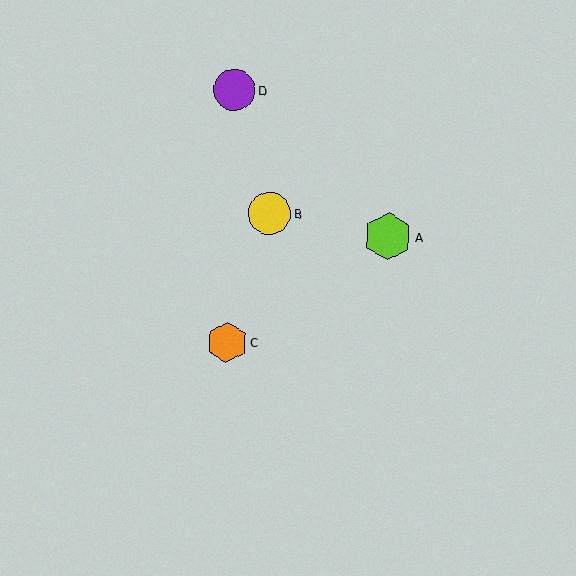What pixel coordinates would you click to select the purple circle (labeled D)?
Click at (234, 90) to select the purple circle D.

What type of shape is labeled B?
Shape B is a yellow circle.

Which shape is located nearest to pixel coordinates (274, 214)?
The yellow circle (labeled B) at (269, 213) is nearest to that location.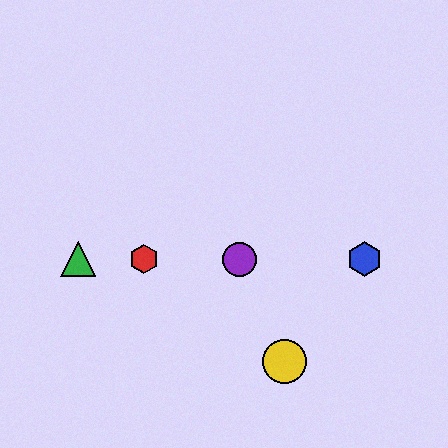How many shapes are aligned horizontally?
4 shapes (the red hexagon, the blue hexagon, the green triangle, the purple circle) are aligned horizontally.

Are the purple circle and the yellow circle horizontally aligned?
No, the purple circle is at y≈259 and the yellow circle is at y≈361.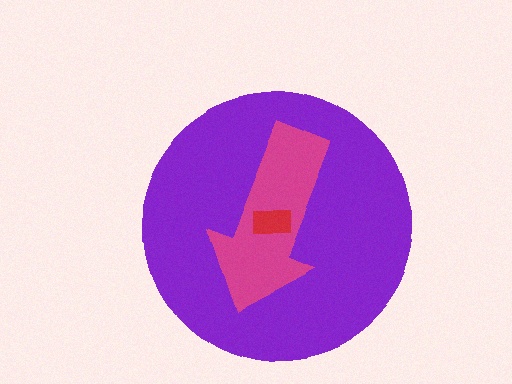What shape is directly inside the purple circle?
The magenta arrow.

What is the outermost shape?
The purple circle.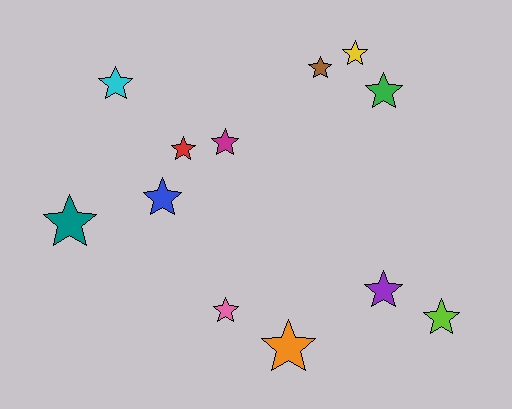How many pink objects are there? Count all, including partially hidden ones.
There is 1 pink object.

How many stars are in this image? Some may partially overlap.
There are 12 stars.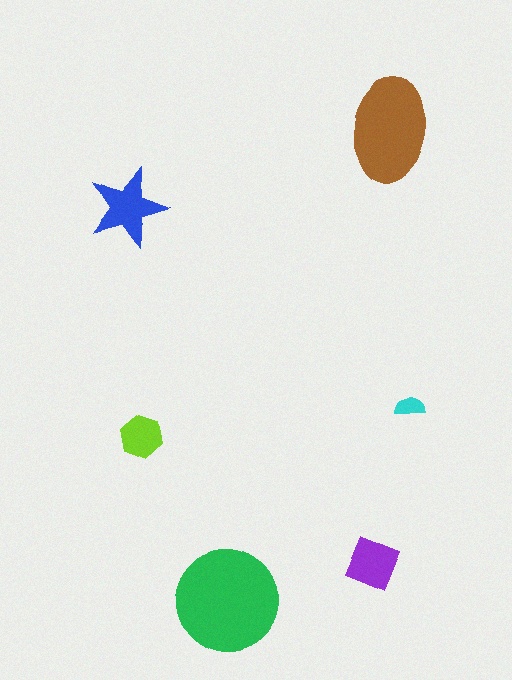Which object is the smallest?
The cyan semicircle.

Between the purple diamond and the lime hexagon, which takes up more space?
The purple diamond.